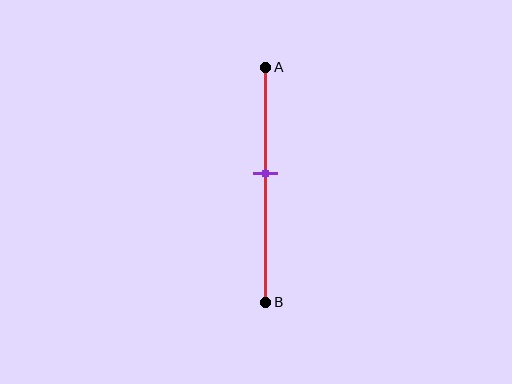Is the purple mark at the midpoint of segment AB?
No, the mark is at about 45% from A, not at the 50% midpoint.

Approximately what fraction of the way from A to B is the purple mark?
The purple mark is approximately 45% of the way from A to B.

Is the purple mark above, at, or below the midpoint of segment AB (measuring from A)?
The purple mark is above the midpoint of segment AB.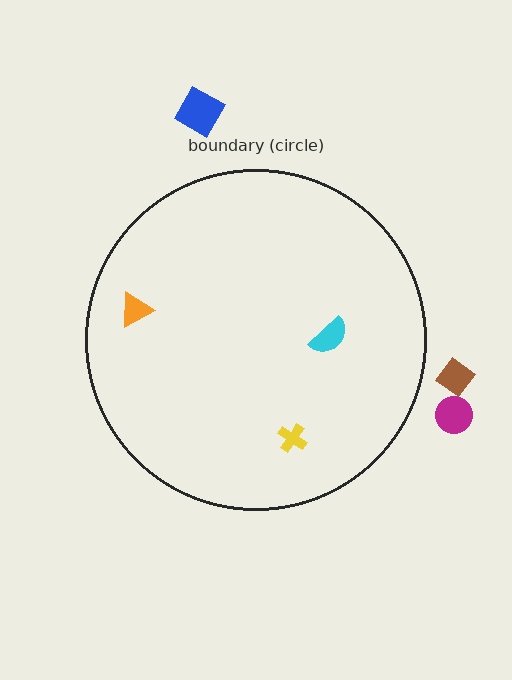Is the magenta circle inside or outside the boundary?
Outside.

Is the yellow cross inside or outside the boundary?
Inside.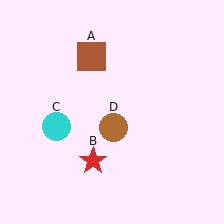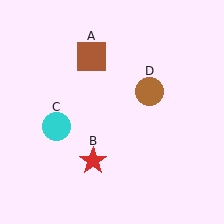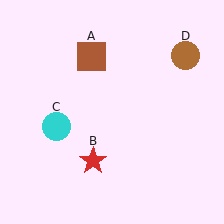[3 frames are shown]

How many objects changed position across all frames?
1 object changed position: brown circle (object D).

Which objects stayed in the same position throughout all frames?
Brown square (object A) and red star (object B) and cyan circle (object C) remained stationary.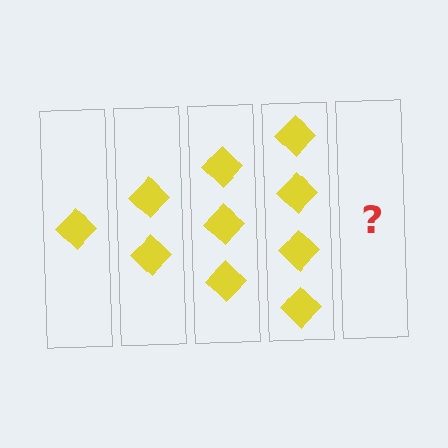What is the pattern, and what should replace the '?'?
The pattern is that each step adds one more diamond. The '?' should be 5 diamonds.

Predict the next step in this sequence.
The next step is 5 diamonds.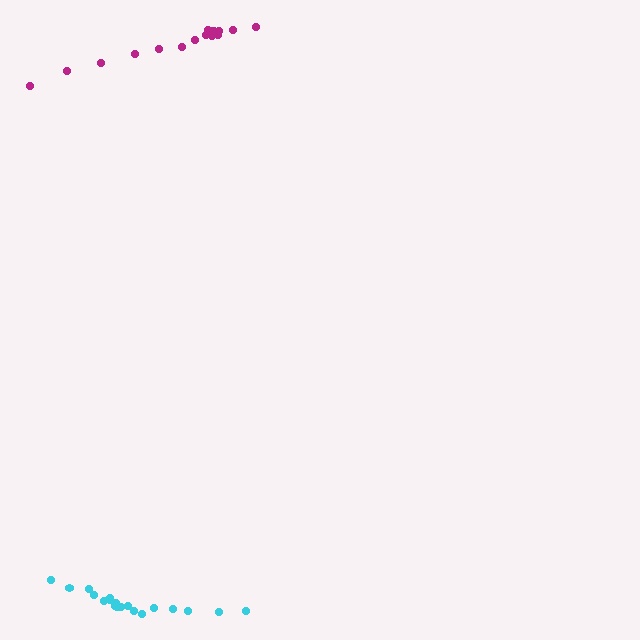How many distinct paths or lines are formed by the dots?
There are 2 distinct paths.